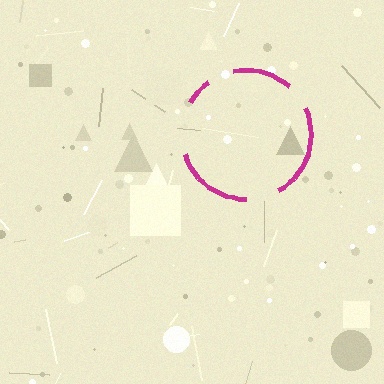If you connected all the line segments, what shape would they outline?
They would outline a circle.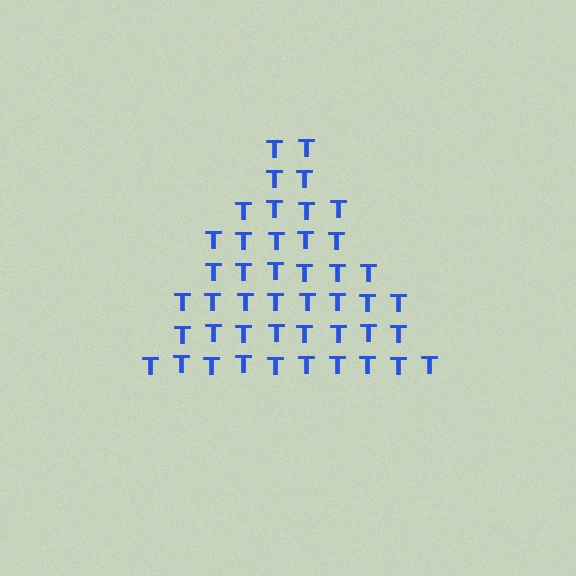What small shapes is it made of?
It is made of small letter T's.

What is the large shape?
The large shape is a triangle.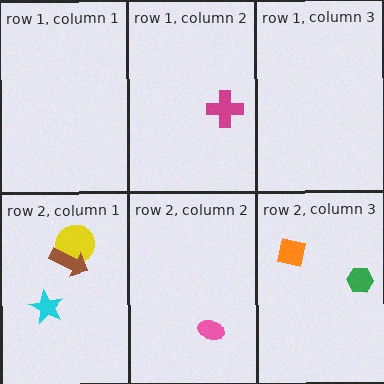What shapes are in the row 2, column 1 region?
The yellow circle, the brown arrow, the cyan star.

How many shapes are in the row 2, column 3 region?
2.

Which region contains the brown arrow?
The row 2, column 1 region.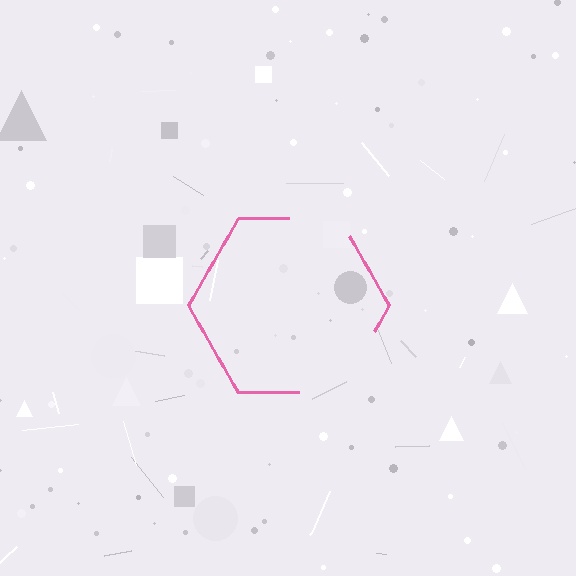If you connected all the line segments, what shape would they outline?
They would outline a hexagon.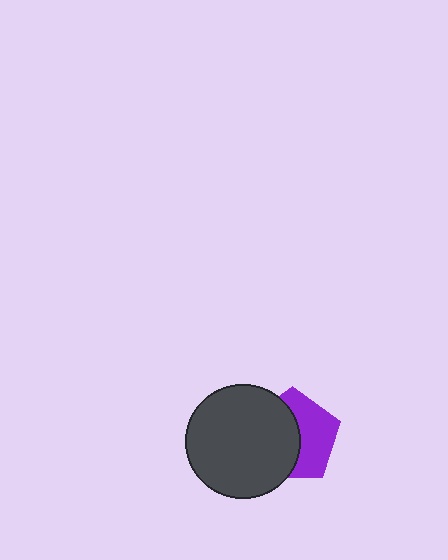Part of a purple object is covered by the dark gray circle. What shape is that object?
It is a pentagon.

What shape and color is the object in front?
The object in front is a dark gray circle.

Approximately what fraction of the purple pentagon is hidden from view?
Roughly 53% of the purple pentagon is hidden behind the dark gray circle.